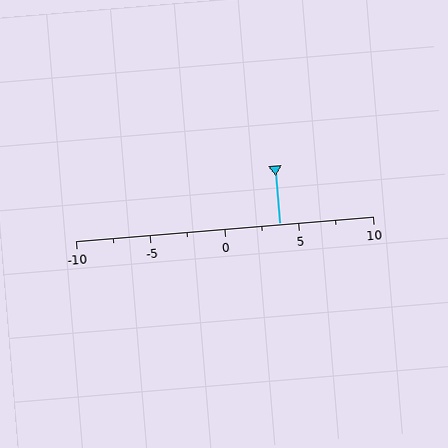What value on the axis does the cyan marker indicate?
The marker indicates approximately 3.8.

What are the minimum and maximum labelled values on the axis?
The axis runs from -10 to 10.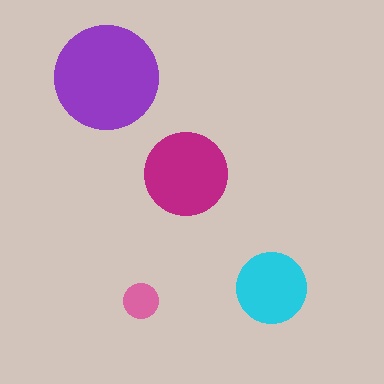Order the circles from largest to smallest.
the purple one, the magenta one, the cyan one, the pink one.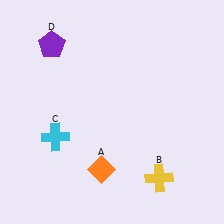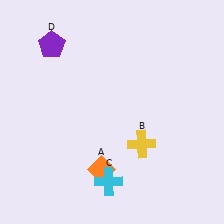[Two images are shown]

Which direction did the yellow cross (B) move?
The yellow cross (B) moved up.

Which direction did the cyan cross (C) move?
The cyan cross (C) moved right.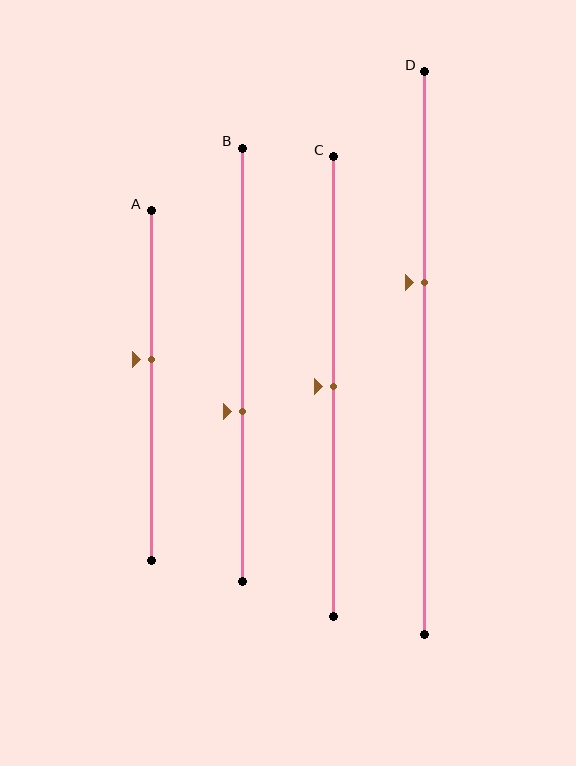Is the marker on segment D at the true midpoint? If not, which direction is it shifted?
No, the marker on segment D is shifted upward by about 13% of the segment length.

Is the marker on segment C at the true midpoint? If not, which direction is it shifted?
Yes, the marker on segment C is at the true midpoint.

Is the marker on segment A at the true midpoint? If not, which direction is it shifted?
No, the marker on segment A is shifted upward by about 8% of the segment length.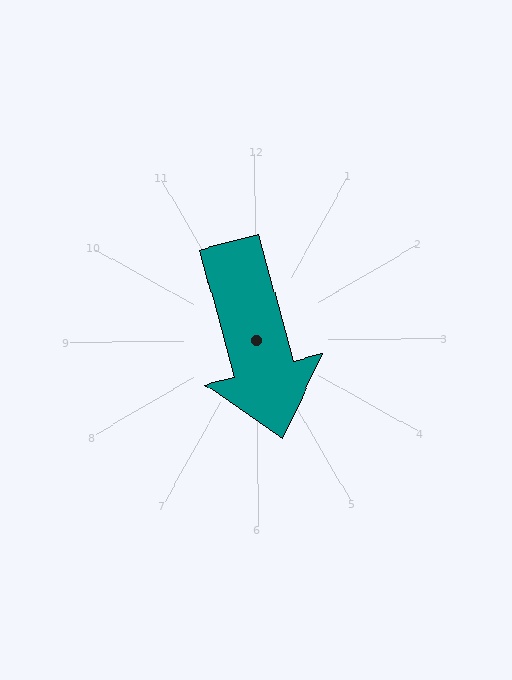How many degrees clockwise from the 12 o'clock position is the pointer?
Approximately 165 degrees.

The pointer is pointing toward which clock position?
Roughly 6 o'clock.